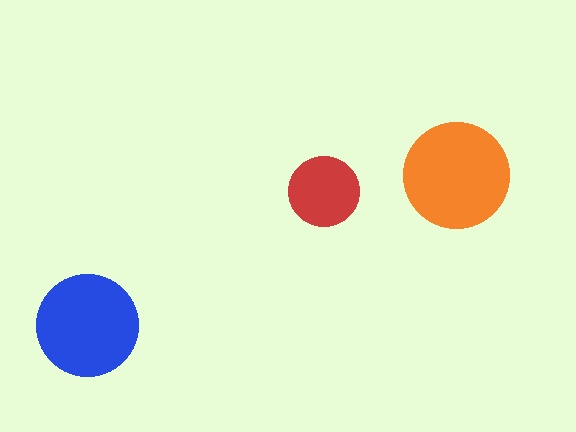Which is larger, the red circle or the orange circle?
The orange one.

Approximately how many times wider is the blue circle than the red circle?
About 1.5 times wider.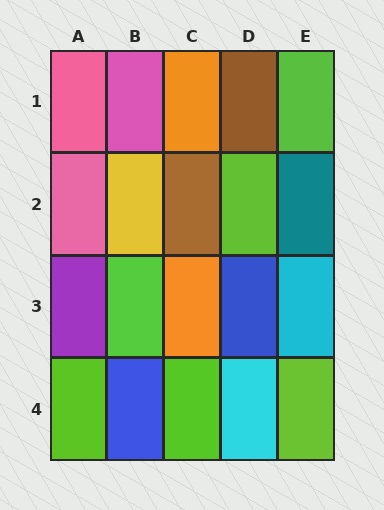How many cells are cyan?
2 cells are cyan.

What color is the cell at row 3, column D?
Blue.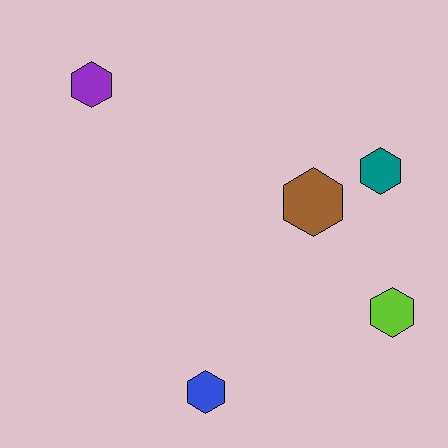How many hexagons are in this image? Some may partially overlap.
There are 5 hexagons.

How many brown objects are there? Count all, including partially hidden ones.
There is 1 brown object.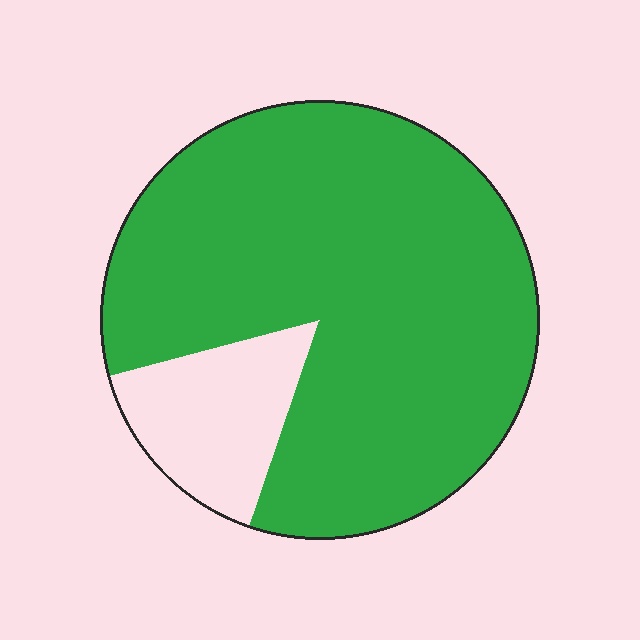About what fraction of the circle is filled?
About five sixths (5/6).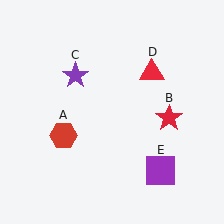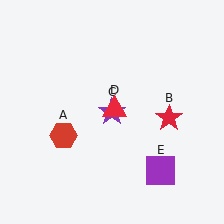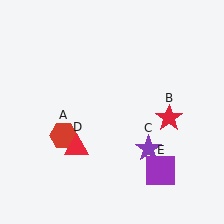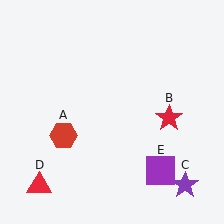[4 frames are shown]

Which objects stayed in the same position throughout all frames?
Red hexagon (object A) and red star (object B) and purple square (object E) remained stationary.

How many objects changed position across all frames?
2 objects changed position: purple star (object C), red triangle (object D).